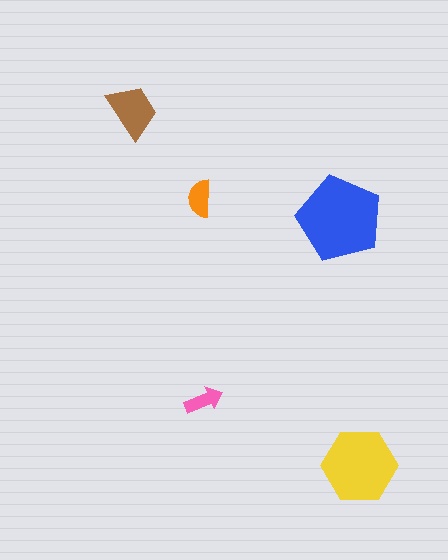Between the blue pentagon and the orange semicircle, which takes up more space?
The blue pentagon.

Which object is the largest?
The blue pentagon.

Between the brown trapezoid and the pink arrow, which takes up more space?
The brown trapezoid.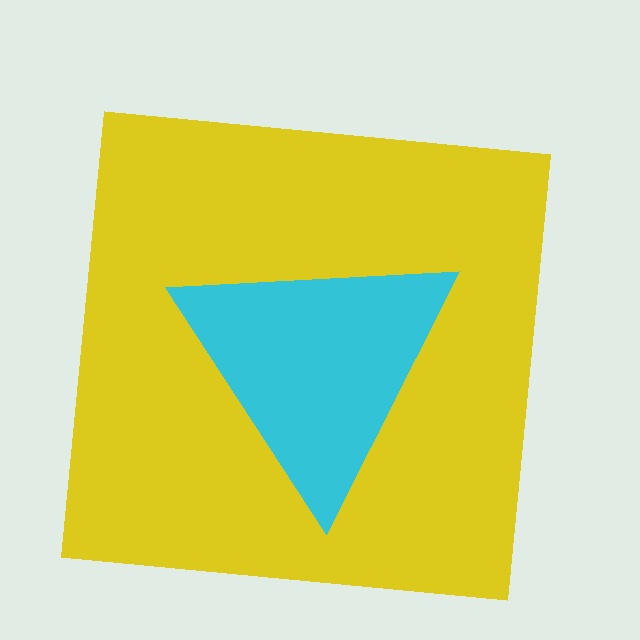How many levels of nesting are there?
2.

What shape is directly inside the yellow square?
The cyan triangle.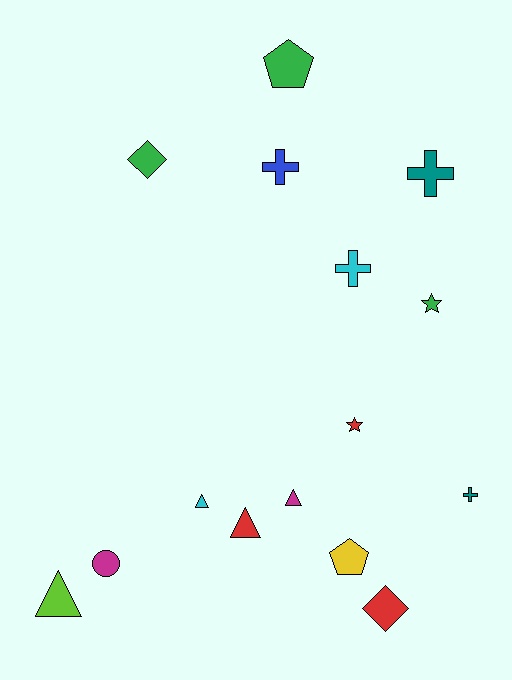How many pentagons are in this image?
There are 2 pentagons.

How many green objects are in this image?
There are 3 green objects.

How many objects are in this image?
There are 15 objects.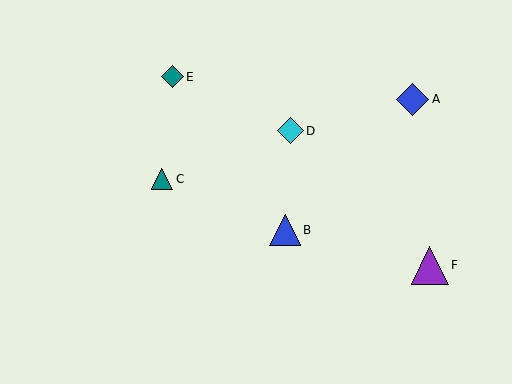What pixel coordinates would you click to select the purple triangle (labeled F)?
Click at (430, 265) to select the purple triangle F.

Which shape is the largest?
The purple triangle (labeled F) is the largest.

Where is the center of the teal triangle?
The center of the teal triangle is at (162, 179).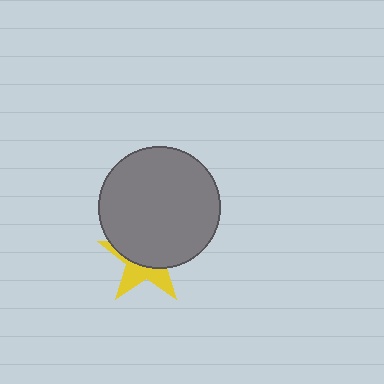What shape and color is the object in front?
The object in front is a gray circle.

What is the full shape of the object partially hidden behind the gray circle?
The partially hidden object is a yellow star.